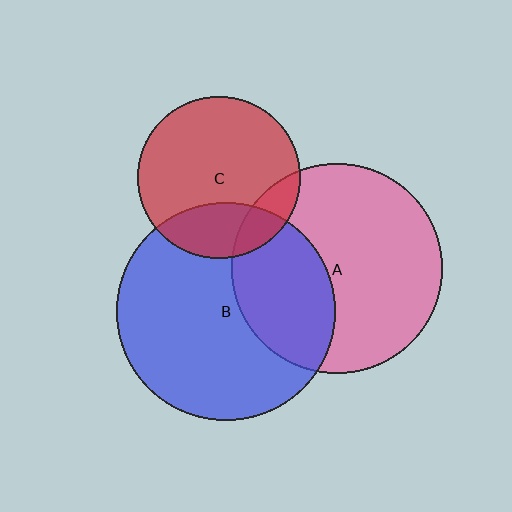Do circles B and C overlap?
Yes.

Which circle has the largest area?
Circle B (blue).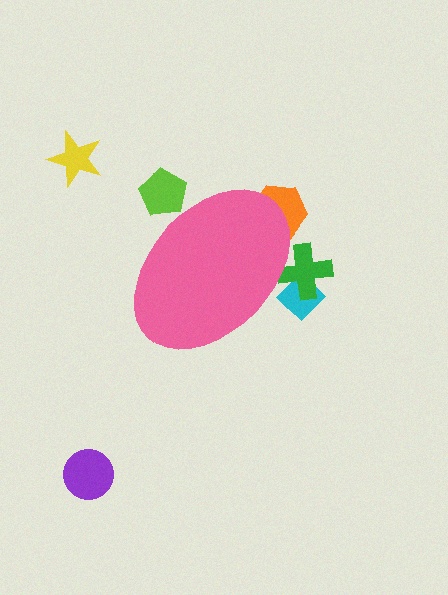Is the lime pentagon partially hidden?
Yes, the lime pentagon is partially hidden behind the pink ellipse.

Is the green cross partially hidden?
Yes, the green cross is partially hidden behind the pink ellipse.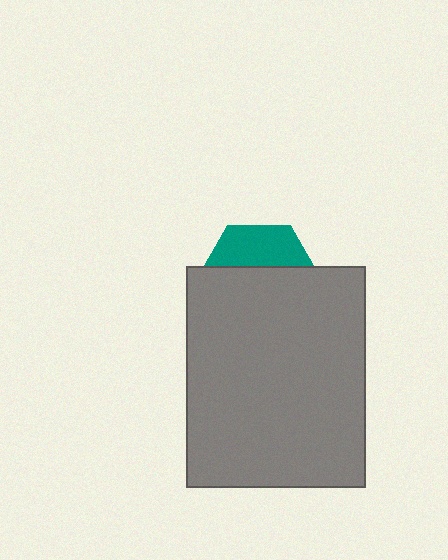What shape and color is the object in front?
The object in front is a gray rectangle.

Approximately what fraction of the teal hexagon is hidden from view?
Roughly 66% of the teal hexagon is hidden behind the gray rectangle.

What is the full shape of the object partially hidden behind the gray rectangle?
The partially hidden object is a teal hexagon.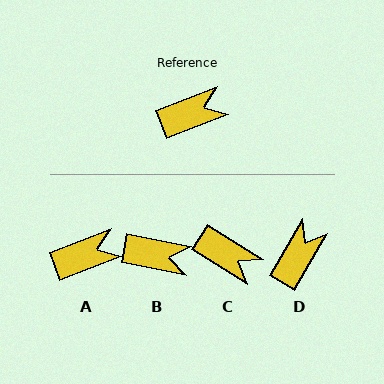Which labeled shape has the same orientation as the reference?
A.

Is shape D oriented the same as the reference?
No, it is off by about 39 degrees.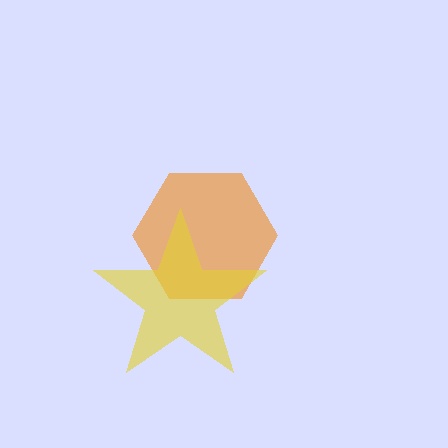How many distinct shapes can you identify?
There are 2 distinct shapes: an orange hexagon, a yellow star.